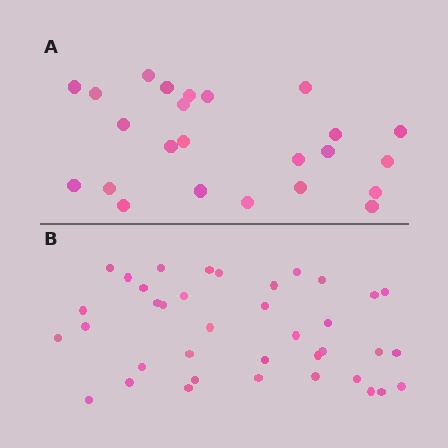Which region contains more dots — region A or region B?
Region B (the bottom region) has more dots.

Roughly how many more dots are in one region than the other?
Region B has approximately 15 more dots than region A.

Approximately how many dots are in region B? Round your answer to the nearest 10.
About 40 dots. (The exact count is 38, which rounds to 40.)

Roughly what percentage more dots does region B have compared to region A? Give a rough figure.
About 60% more.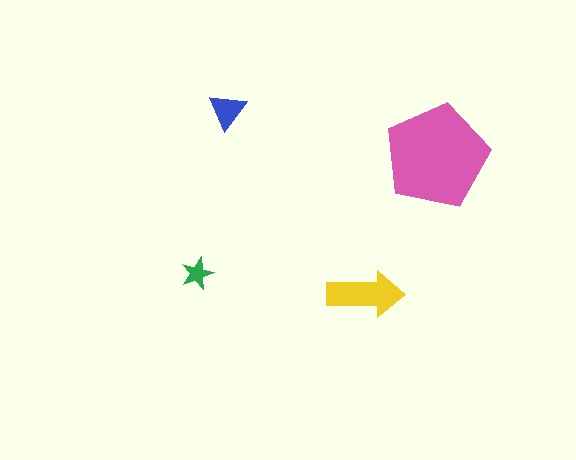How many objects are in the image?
There are 4 objects in the image.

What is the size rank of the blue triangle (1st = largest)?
3rd.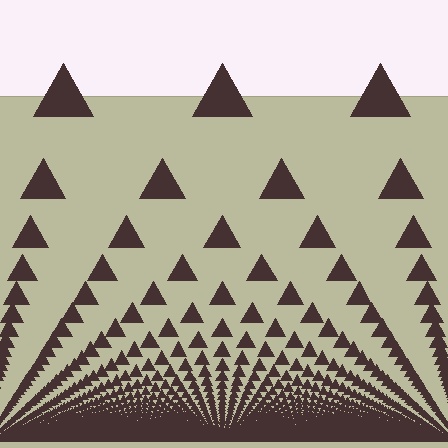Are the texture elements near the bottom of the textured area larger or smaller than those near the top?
Smaller. The gradient is inverted — elements near the bottom are smaller and denser.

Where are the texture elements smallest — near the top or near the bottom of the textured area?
Near the bottom.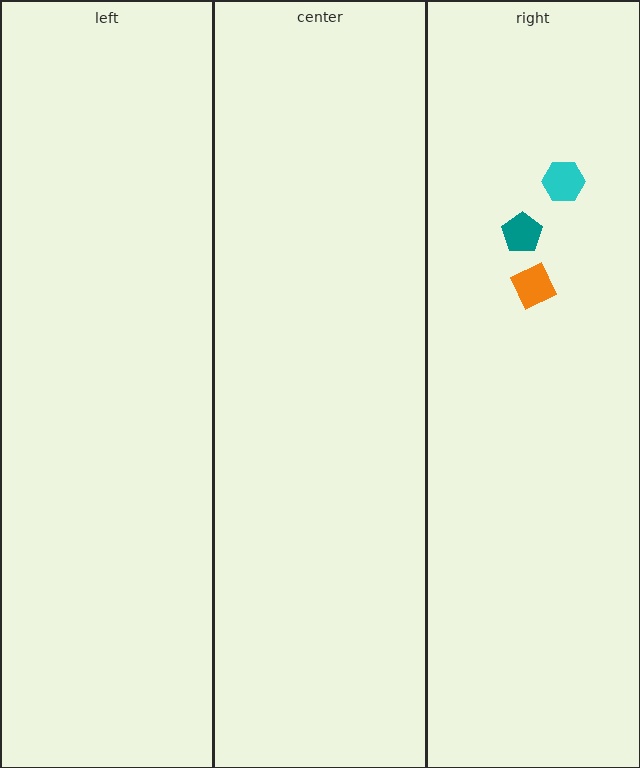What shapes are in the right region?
The cyan hexagon, the teal pentagon, the orange diamond.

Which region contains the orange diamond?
The right region.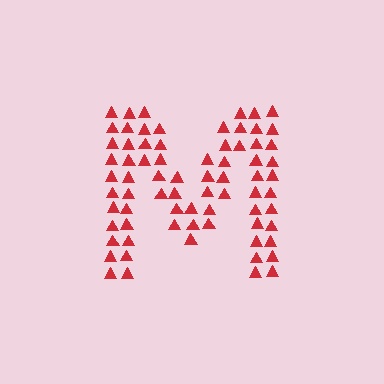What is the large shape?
The large shape is the letter M.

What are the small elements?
The small elements are triangles.